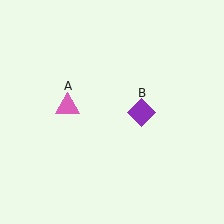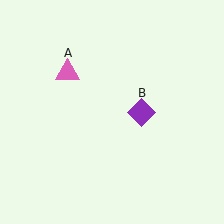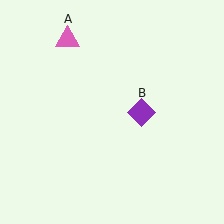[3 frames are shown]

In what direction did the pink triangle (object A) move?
The pink triangle (object A) moved up.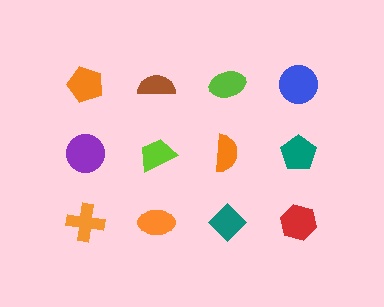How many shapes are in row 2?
4 shapes.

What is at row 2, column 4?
A teal pentagon.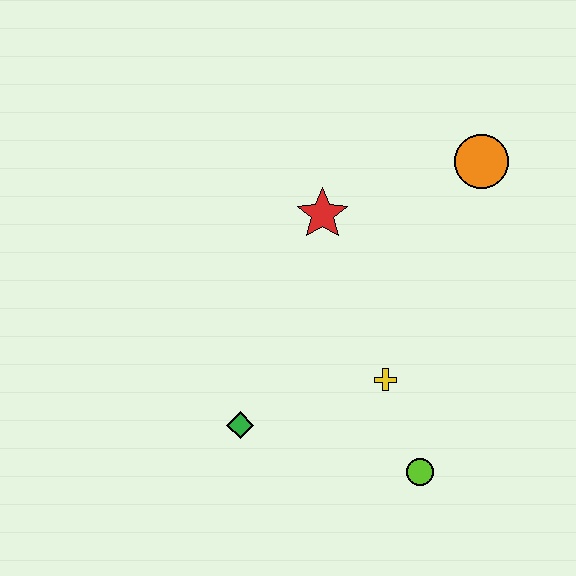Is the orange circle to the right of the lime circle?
Yes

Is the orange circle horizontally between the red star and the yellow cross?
No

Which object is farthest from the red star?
The lime circle is farthest from the red star.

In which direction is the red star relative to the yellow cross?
The red star is above the yellow cross.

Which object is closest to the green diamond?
The yellow cross is closest to the green diamond.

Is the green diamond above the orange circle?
No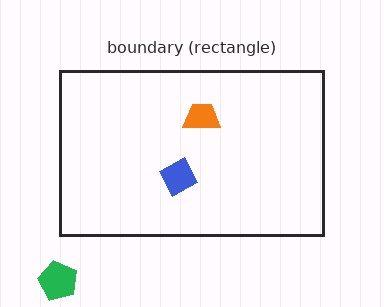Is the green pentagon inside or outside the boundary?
Outside.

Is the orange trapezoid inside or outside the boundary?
Inside.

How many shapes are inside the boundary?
2 inside, 1 outside.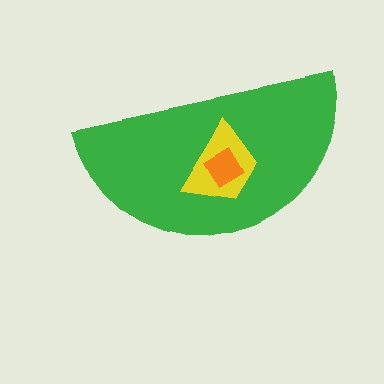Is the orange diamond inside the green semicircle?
Yes.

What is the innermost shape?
The orange diamond.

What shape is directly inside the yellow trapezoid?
The orange diamond.